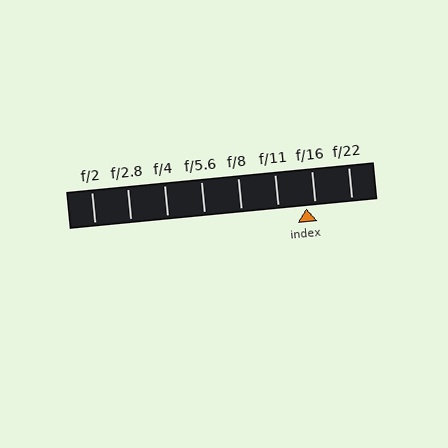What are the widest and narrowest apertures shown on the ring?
The widest aperture shown is f/2 and the narrowest is f/22.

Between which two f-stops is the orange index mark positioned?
The index mark is between f/11 and f/16.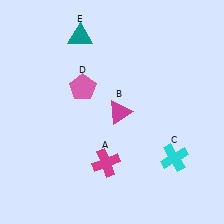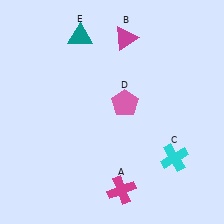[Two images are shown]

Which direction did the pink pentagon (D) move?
The pink pentagon (D) moved right.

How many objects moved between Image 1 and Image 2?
3 objects moved between the two images.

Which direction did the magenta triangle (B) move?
The magenta triangle (B) moved up.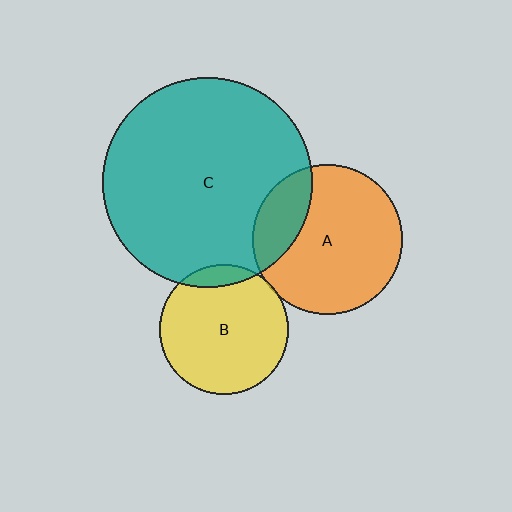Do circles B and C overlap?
Yes.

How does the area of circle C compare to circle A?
Approximately 1.9 times.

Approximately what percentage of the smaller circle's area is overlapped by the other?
Approximately 10%.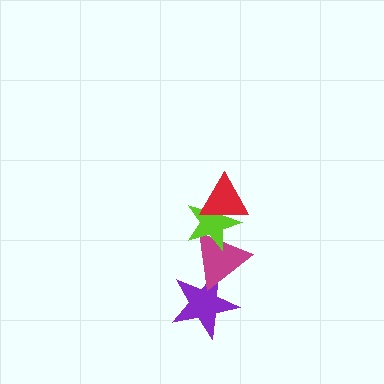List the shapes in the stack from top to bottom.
From top to bottom: the red triangle, the lime star, the magenta triangle, the purple star.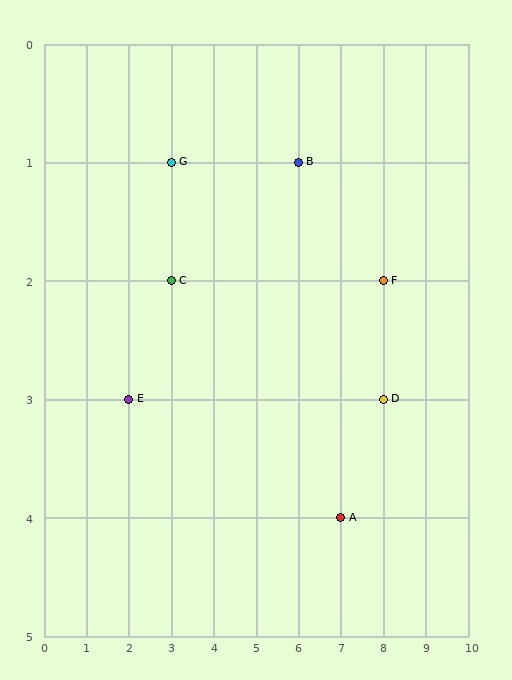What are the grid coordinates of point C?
Point C is at grid coordinates (3, 2).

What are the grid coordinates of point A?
Point A is at grid coordinates (7, 4).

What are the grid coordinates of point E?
Point E is at grid coordinates (2, 3).